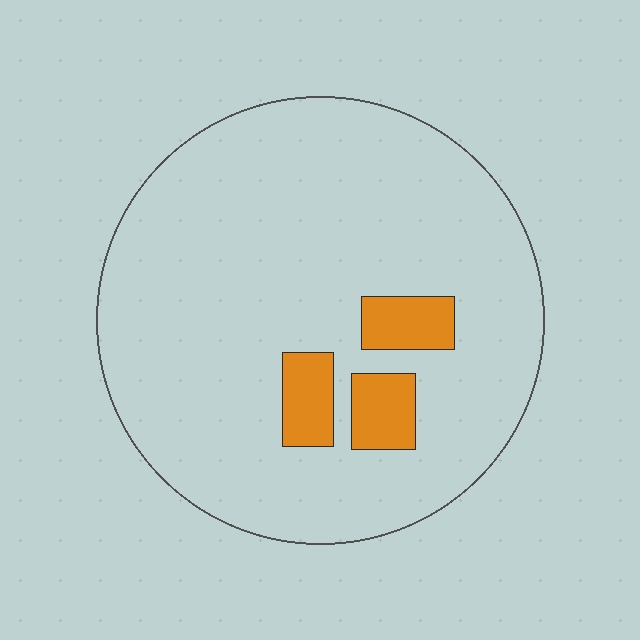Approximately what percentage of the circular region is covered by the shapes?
Approximately 10%.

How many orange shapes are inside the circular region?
3.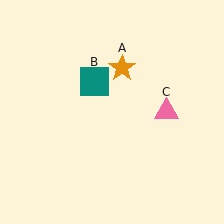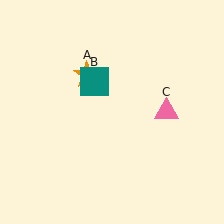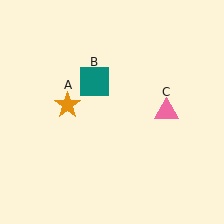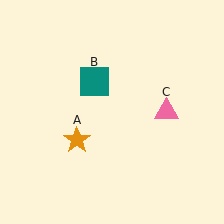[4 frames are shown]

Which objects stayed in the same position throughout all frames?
Teal square (object B) and pink triangle (object C) remained stationary.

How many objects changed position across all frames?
1 object changed position: orange star (object A).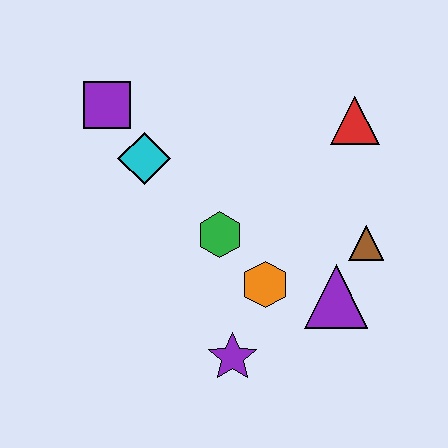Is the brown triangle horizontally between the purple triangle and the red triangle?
No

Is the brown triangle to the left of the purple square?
No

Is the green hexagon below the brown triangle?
No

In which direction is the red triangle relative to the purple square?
The red triangle is to the right of the purple square.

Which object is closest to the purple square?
The cyan diamond is closest to the purple square.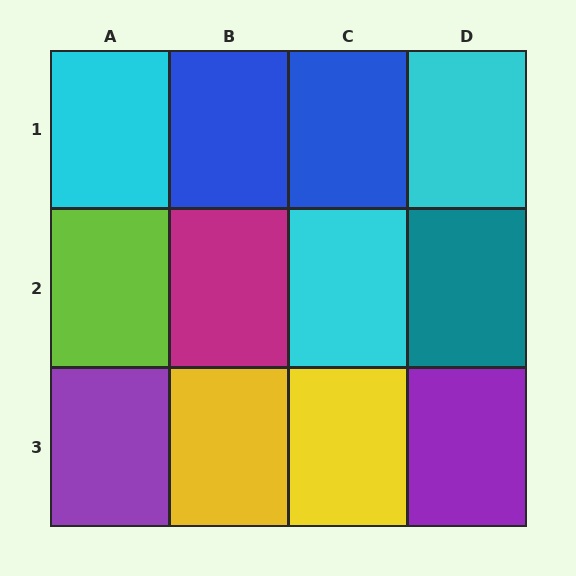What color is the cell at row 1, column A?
Cyan.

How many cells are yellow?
2 cells are yellow.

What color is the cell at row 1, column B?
Blue.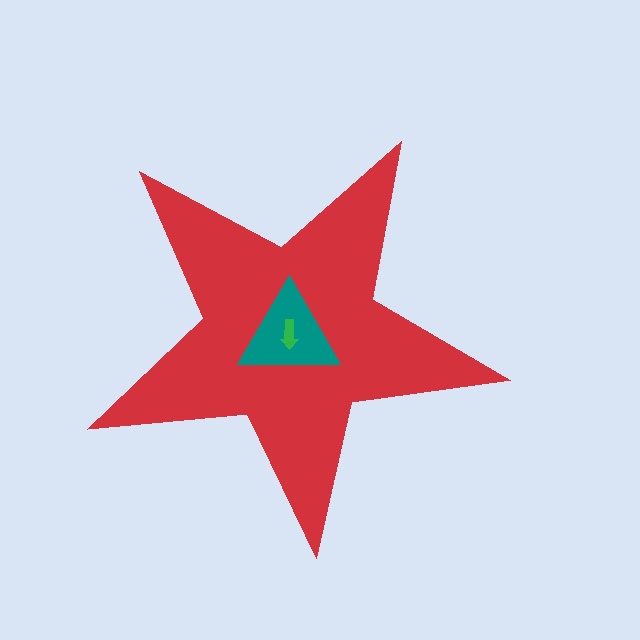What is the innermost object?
The green arrow.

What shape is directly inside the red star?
The teal triangle.